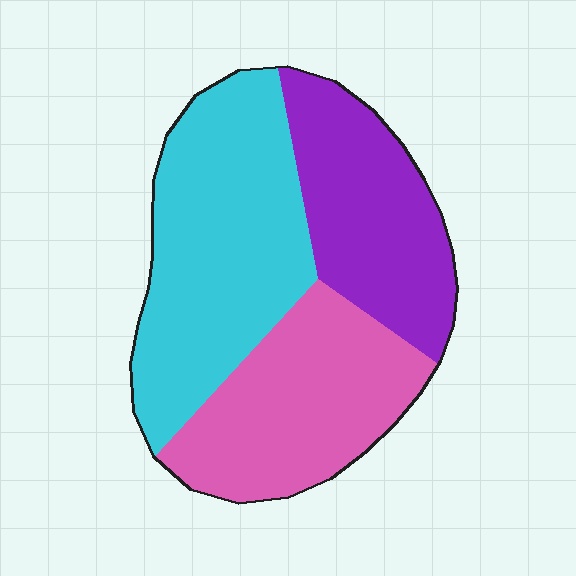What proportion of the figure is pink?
Pink takes up about one third (1/3) of the figure.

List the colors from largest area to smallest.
From largest to smallest: cyan, pink, purple.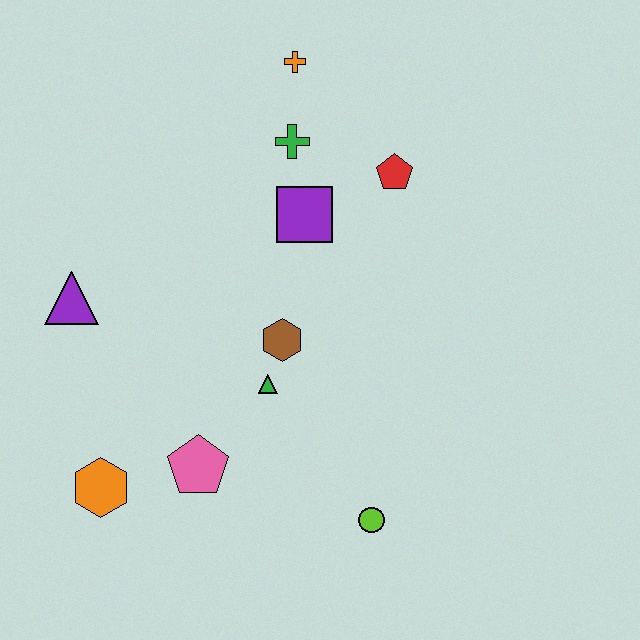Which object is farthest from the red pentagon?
The orange hexagon is farthest from the red pentagon.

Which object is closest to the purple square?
The green cross is closest to the purple square.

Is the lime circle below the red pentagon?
Yes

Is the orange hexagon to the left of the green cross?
Yes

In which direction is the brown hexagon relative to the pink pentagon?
The brown hexagon is above the pink pentagon.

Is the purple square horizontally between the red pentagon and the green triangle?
Yes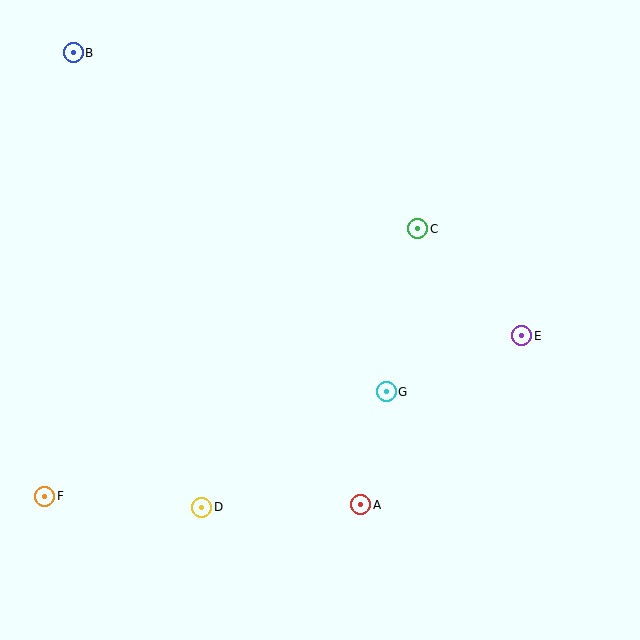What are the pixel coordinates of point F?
Point F is at (45, 496).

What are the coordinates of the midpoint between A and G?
The midpoint between A and G is at (374, 448).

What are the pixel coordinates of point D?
Point D is at (202, 507).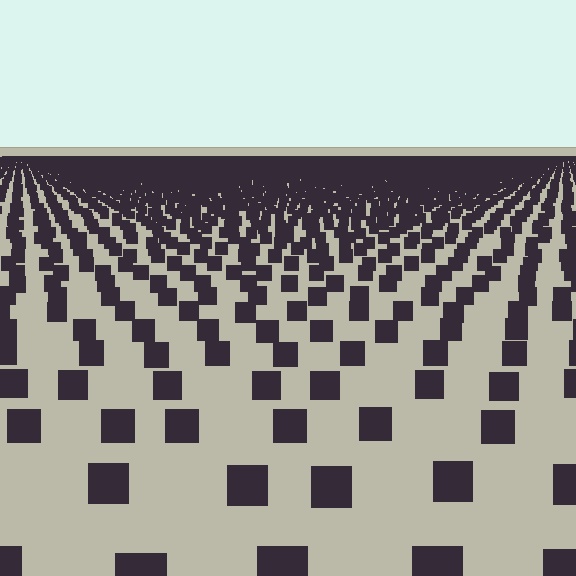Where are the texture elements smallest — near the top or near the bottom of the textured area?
Near the top.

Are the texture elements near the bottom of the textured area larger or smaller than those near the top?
Larger. Near the bottom, elements are closer to the viewer and appear at a bigger on-screen size.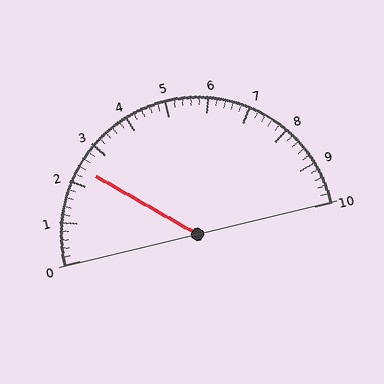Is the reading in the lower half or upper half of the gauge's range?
The reading is in the lower half of the range (0 to 10).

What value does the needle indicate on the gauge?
The needle indicates approximately 2.4.